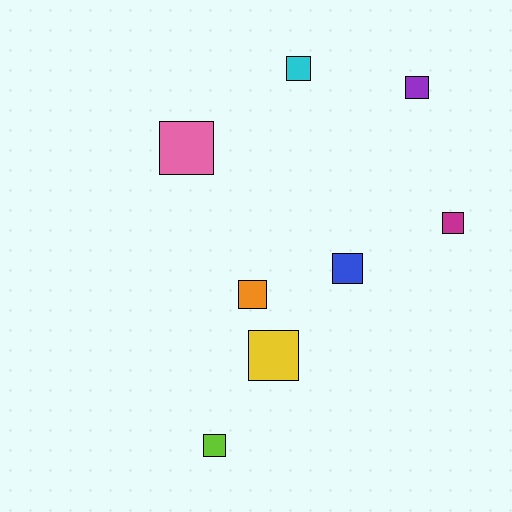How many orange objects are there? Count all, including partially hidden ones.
There is 1 orange object.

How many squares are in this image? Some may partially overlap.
There are 8 squares.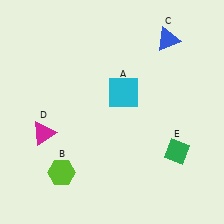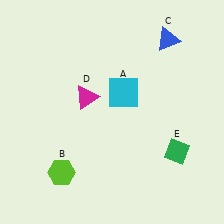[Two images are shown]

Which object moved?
The magenta triangle (D) moved right.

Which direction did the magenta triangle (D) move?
The magenta triangle (D) moved right.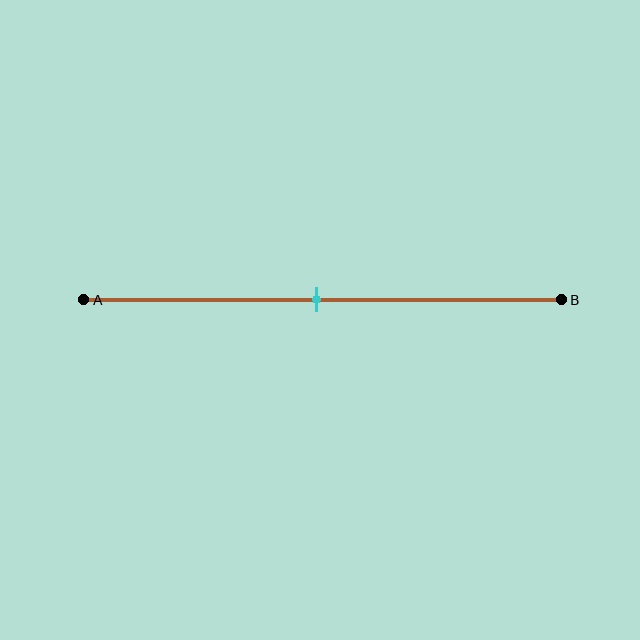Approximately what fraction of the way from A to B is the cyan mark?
The cyan mark is approximately 50% of the way from A to B.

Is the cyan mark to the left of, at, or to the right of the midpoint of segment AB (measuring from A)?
The cyan mark is approximately at the midpoint of segment AB.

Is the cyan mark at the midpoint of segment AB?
Yes, the mark is approximately at the midpoint.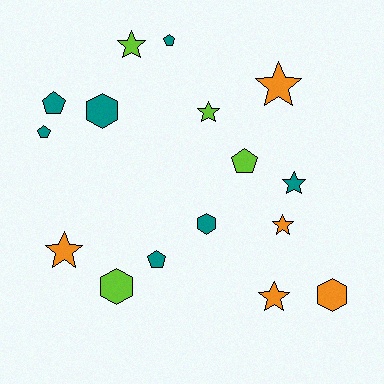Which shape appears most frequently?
Star, with 7 objects.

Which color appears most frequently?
Teal, with 7 objects.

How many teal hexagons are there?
There are 2 teal hexagons.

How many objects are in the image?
There are 16 objects.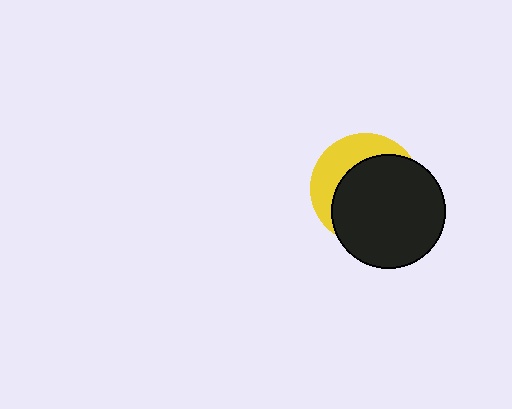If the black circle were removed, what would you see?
You would see the complete yellow circle.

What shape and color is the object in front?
The object in front is a black circle.